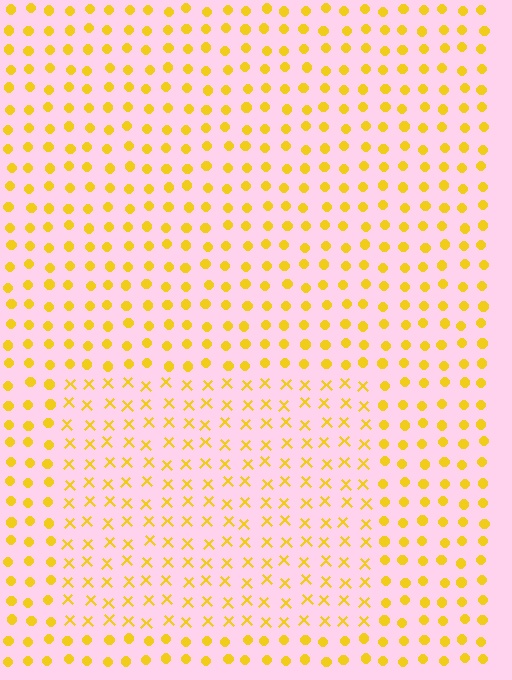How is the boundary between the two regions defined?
The boundary is defined by a change in element shape: X marks inside vs. circles outside. All elements share the same color and spacing.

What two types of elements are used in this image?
The image uses X marks inside the rectangle region and circles outside it.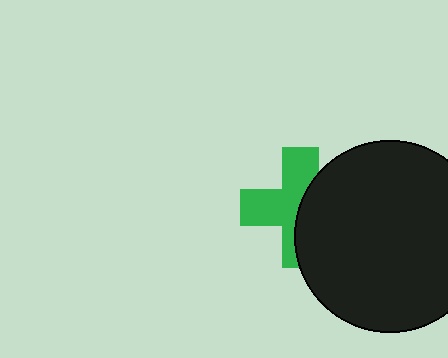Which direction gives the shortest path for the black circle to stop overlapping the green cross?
Moving right gives the shortest separation.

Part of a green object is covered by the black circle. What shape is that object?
It is a cross.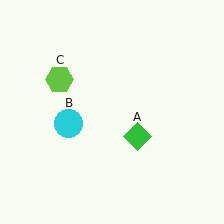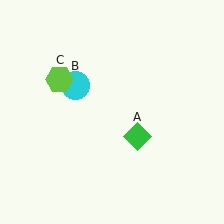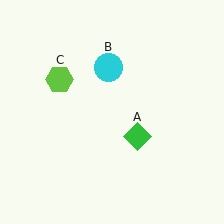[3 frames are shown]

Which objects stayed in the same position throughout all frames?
Green diamond (object A) and lime hexagon (object C) remained stationary.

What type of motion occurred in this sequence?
The cyan circle (object B) rotated clockwise around the center of the scene.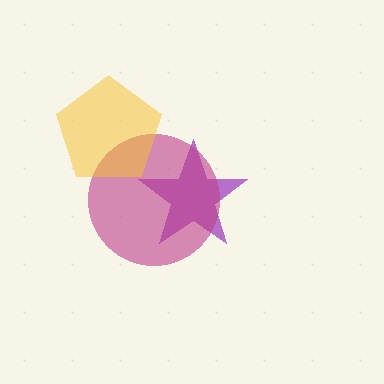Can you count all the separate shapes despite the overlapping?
Yes, there are 3 separate shapes.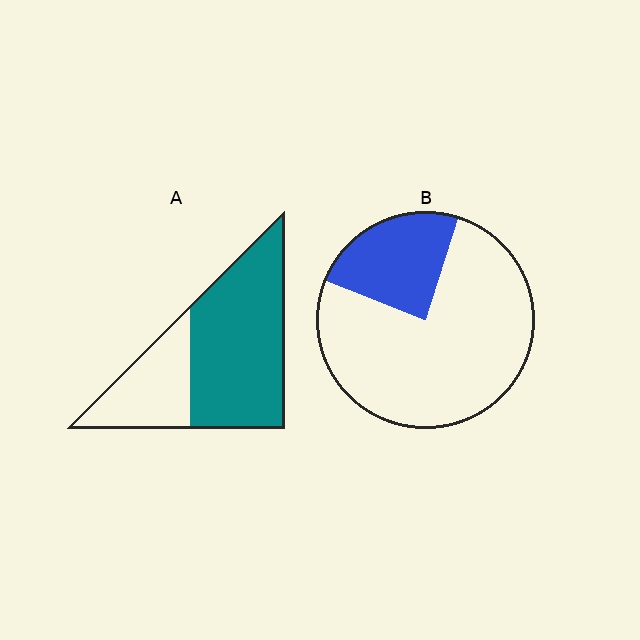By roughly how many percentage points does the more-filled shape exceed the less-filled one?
By roughly 45 percentage points (A over B).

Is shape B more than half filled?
No.